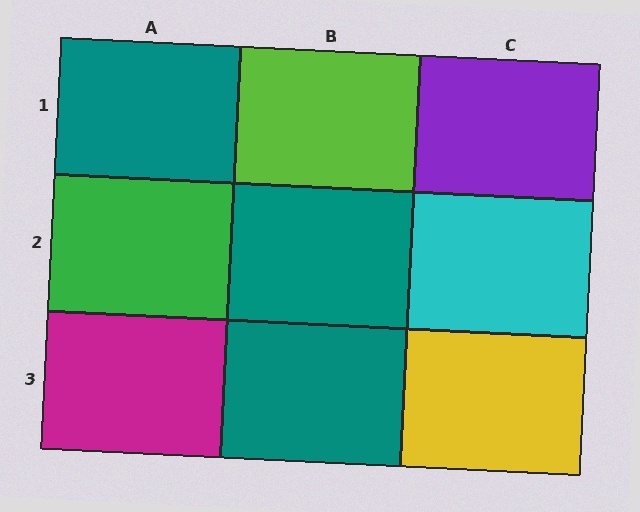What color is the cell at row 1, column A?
Teal.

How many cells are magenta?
1 cell is magenta.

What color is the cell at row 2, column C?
Cyan.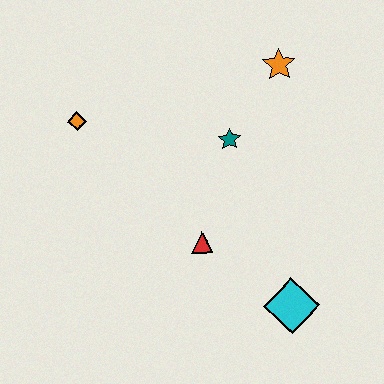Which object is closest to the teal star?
The orange star is closest to the teal star.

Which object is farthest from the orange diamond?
The cyan diamond is farthest from the orange diamond.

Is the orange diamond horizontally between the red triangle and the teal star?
No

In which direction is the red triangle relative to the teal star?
The red triangle is below the teal star.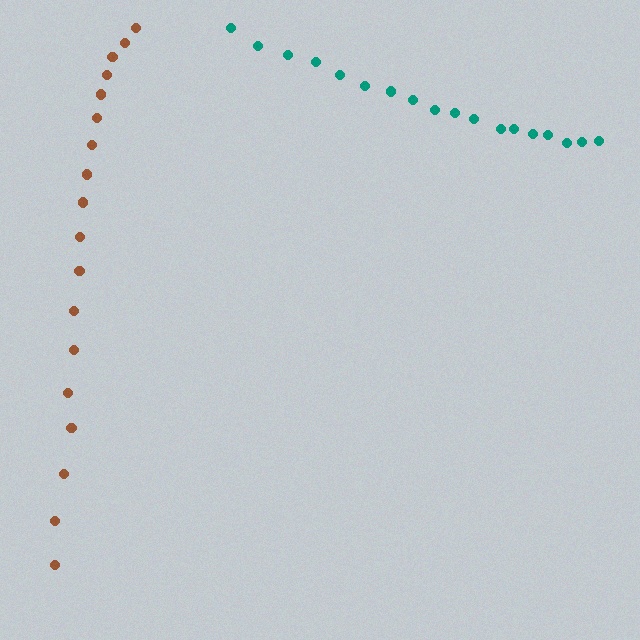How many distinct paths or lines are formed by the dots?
There are 2 distinct paths.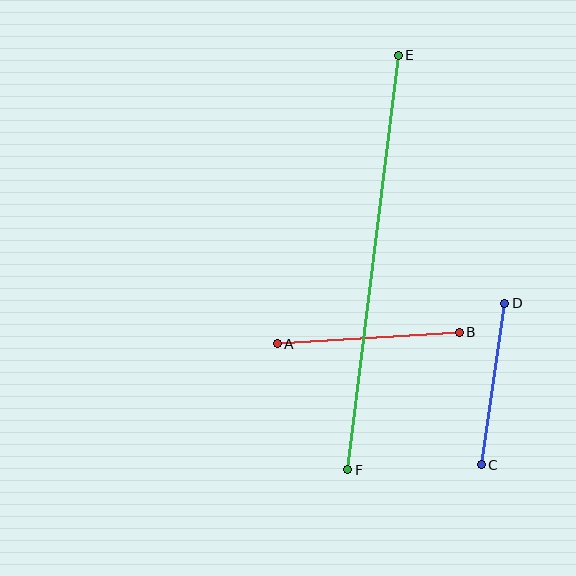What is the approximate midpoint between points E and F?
The midpoint is at approximately (373, 262) pixels.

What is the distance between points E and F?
The distance is approximately 418 pixels.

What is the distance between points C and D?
The distance is approximately 164 pixels.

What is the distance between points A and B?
The distance is approximately 183 pixels.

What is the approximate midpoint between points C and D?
The midpoint is at approximately (493, 384) pixels.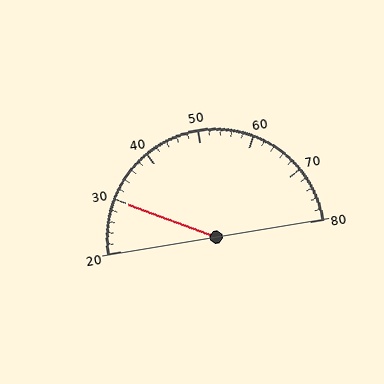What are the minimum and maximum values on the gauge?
The gauge ranges from 20 to 80.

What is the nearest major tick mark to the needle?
The nearest major tick mark is 30.